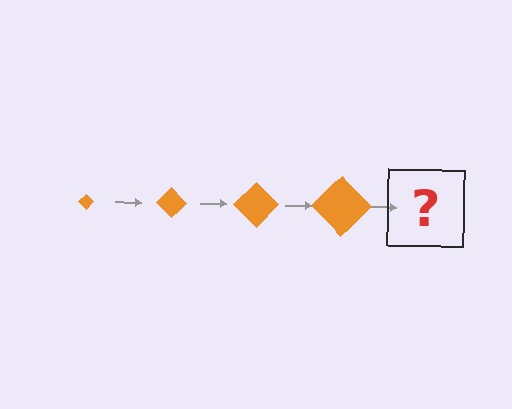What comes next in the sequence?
The next element should be an orange diamond, larger than the previous one.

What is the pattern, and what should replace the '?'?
The pattern is that the diamond gets progressively larger each step. The '?' should be an orange diamond, larger than the previous one.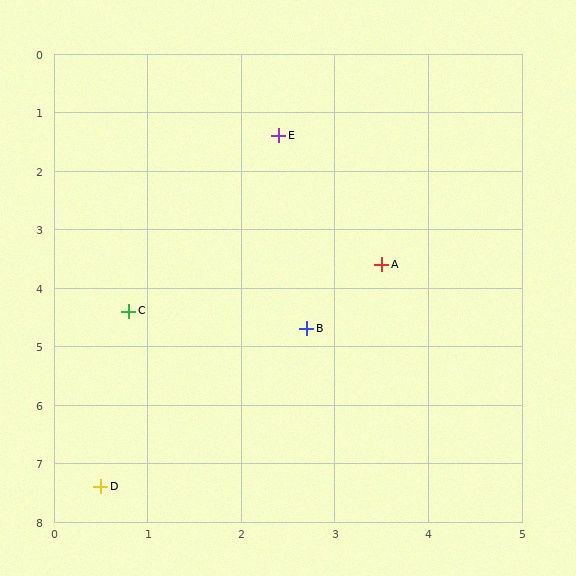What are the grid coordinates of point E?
Point E is at approximately (2.4, 1.4).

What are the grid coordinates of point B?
Point B is at approximately (2.7, 4.7).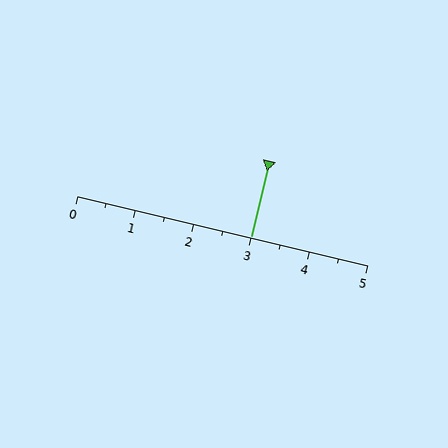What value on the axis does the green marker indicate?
The marker indicates approximately 3.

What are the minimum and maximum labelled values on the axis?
The axis runs from 0 to 5.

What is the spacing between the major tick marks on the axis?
The major ticks are spaced 1 apart.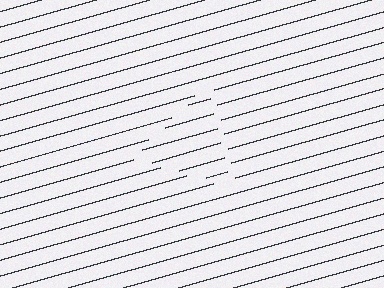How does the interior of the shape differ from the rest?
The interior of the shape contains the same grating, shifted by half a period — the contour is defined by the phase discontinuity where line-ends from the inner and outer gratings abut.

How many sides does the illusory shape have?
3 sides — the line-ends trace a triangle.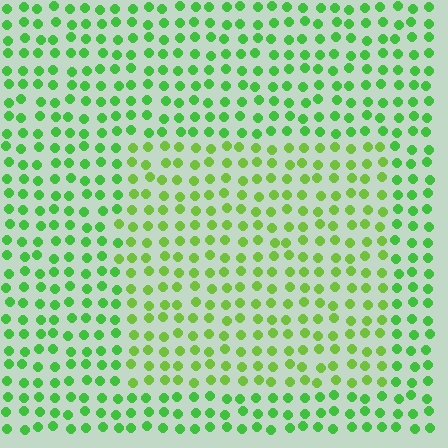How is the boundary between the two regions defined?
The boundary is defined purely by a slight shift in hue (about 22 degrees). Spacing, size, and orientation are identical on both sides.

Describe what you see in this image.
The image is filled with small green elements in a uniform arrangement. A rectangle-shaped region is visible where the elements are tinted to a slightly different hue, forming a subtle color boundary.